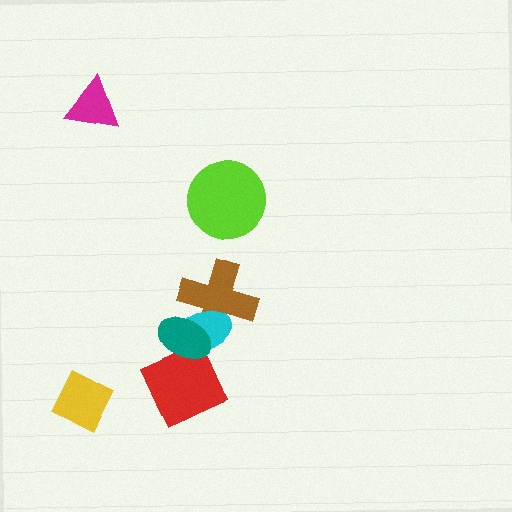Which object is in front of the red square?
The teal ellipse is in front of the red square.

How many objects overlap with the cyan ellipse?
2 objects overlap with the cyan ellipse.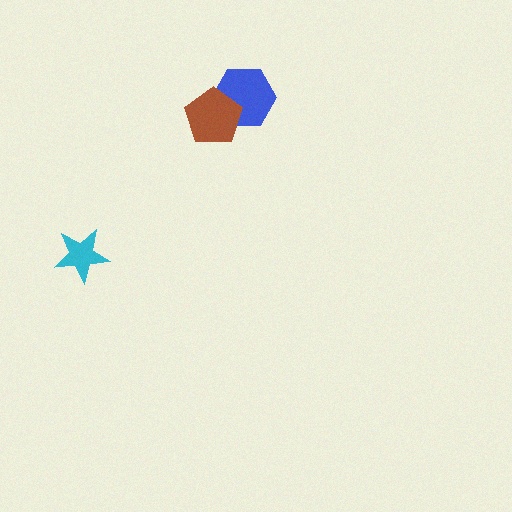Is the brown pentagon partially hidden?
No, no other shape covers it.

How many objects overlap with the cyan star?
0 objects overlap with the cyan star.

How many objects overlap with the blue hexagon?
1 object overlaps with the blue hexagon.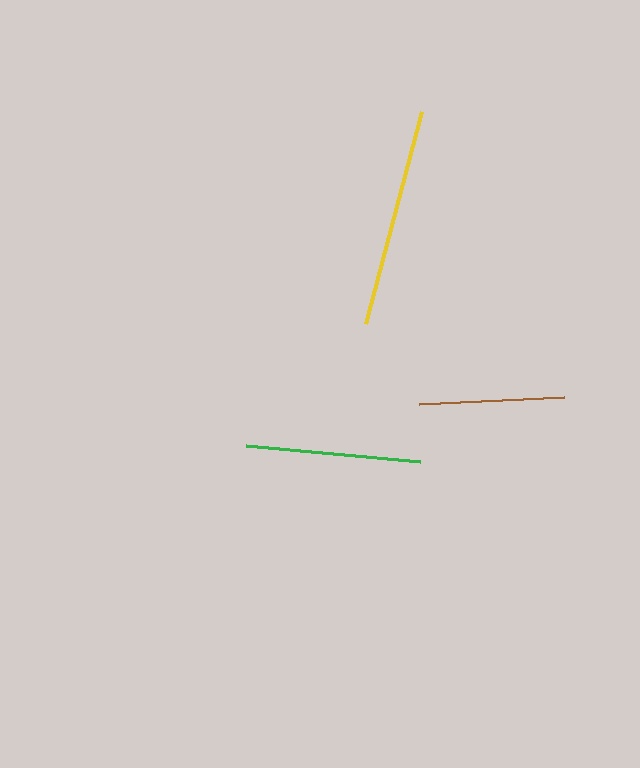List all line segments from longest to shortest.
From longest to shortest: yellow, green, brown.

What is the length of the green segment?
The green segment is approximately 175 pixels long.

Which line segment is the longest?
The yellow line is the longest at approximately 220 pixels.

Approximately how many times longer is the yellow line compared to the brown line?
The yellow line is approximately 1.5 times the length of the brown line.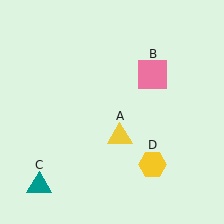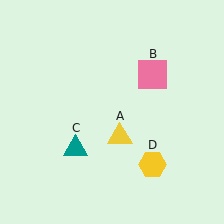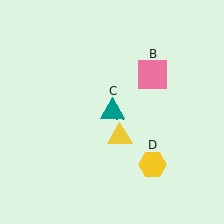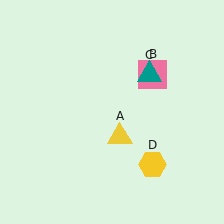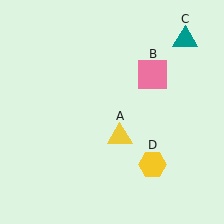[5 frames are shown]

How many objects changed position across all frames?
1 object changed position: teal triangle (object C).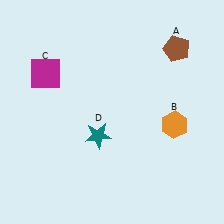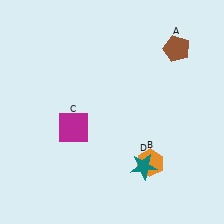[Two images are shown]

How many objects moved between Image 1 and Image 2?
3 objects moved between the two images.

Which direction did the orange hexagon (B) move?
The orange hexagon (B) moved down.